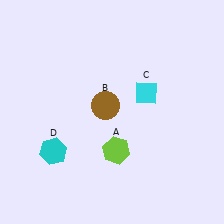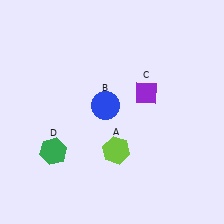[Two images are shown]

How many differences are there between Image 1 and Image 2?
There are 3 differences between the two images.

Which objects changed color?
B changed from brown to blue. C changed from cyan to purple. D changed from cyan to green.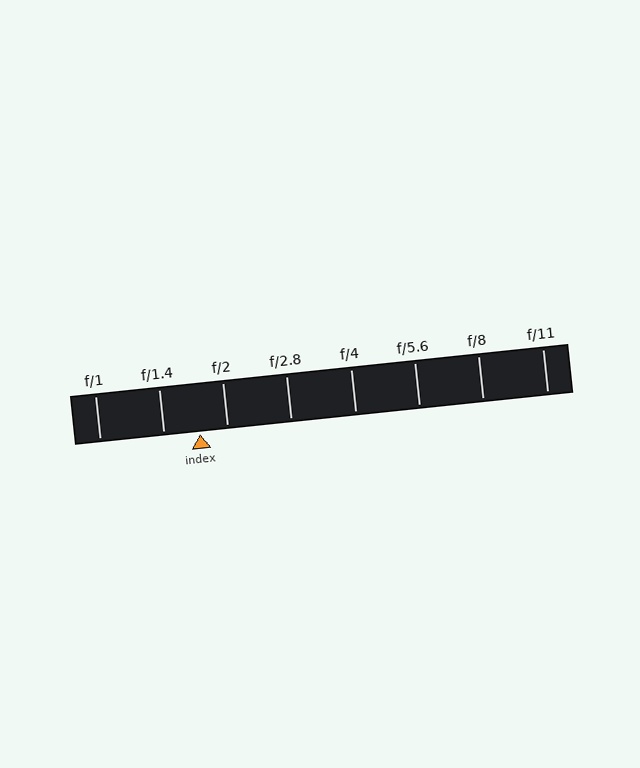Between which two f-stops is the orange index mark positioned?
The index mark is between f/1.4 and f/2.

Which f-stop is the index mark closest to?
The index mark is closest to f/2.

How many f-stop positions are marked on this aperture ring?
There are 8 f-stop positions marked.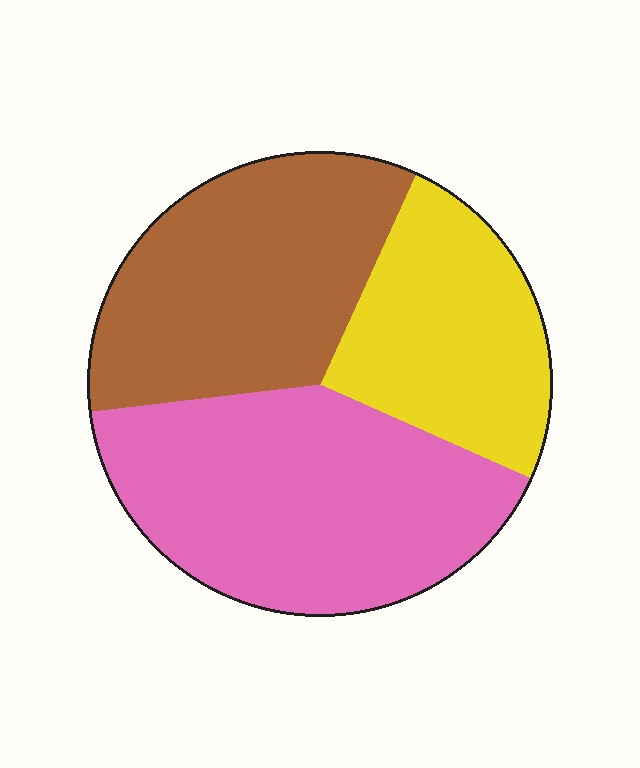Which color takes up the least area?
Yellow, at roughly 25%.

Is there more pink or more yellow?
Pink.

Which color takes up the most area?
Pink, at roughly 40%.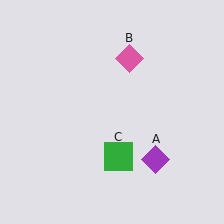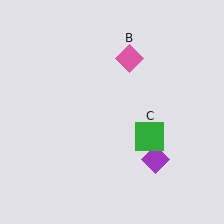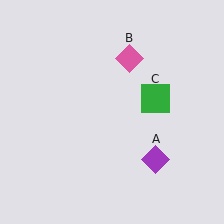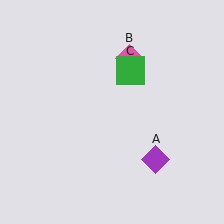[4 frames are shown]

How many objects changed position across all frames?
1 object changed position: green square (object C).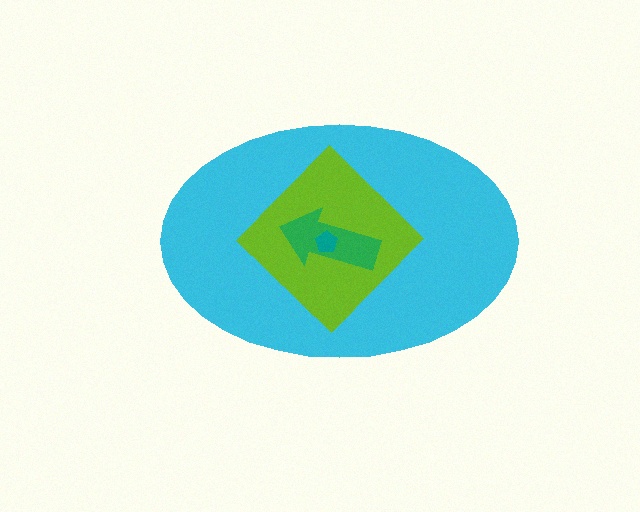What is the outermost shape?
The cyan ellipse.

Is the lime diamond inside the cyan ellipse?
Yes.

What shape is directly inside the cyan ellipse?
The lime diamond.